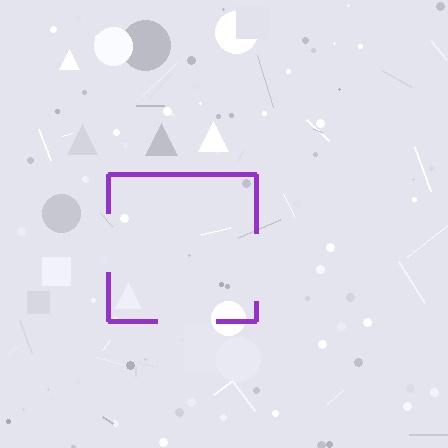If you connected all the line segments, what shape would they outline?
They would outline a square.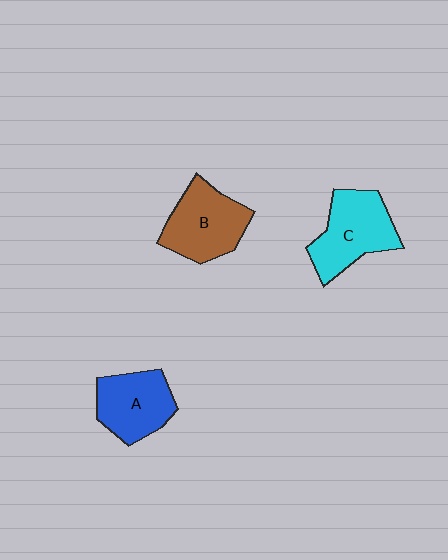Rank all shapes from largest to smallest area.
From largest to smallest: C (cyan), B (brown), A (blue).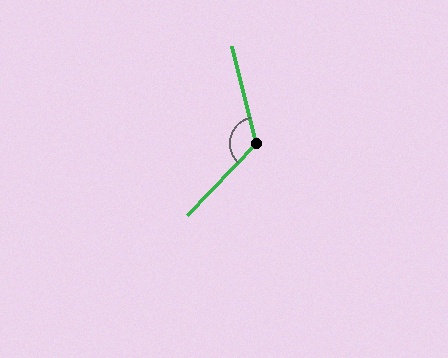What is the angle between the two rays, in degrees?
Approximately 122 degrees.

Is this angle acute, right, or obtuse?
It is obtuse.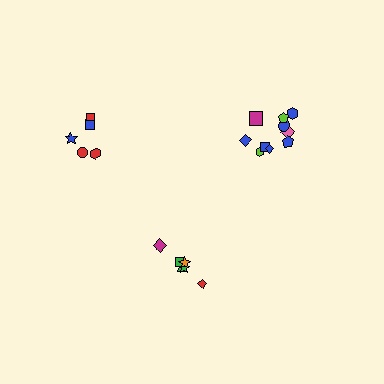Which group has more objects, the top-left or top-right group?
The top-right group.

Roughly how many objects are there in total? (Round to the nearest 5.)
Roughly 20 objects in total.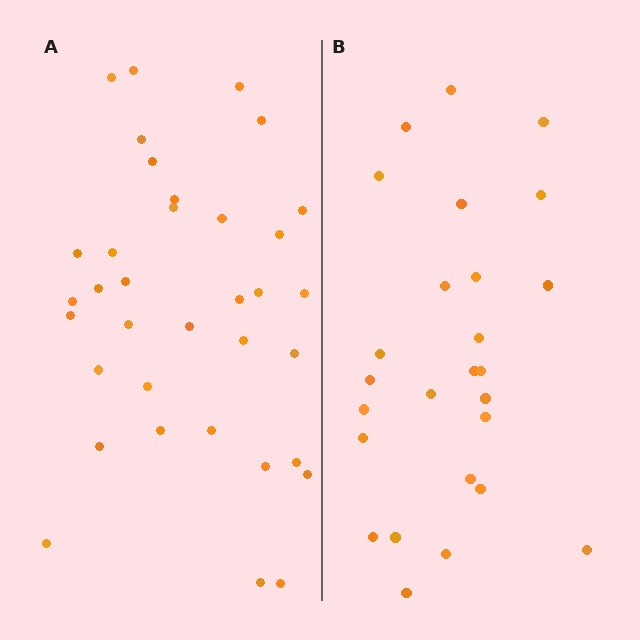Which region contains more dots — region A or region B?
Region A (the left region) has more dots.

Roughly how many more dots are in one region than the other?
Region A has roughly 8 or so more dots than region B.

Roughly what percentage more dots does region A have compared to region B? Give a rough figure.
About 35% more.